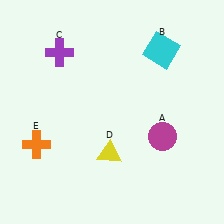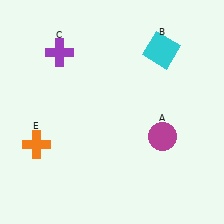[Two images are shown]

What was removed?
The yellow triangle (D) was removed in Image 2.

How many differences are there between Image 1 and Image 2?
There is 1 difference between the two images.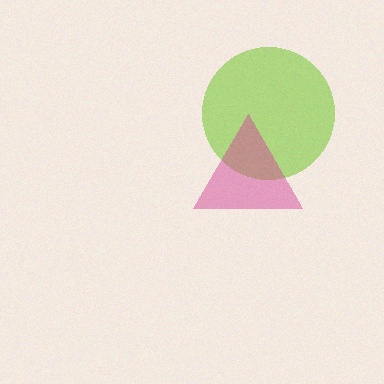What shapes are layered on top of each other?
The layered shapes are: a lime circle, a magenta triangle.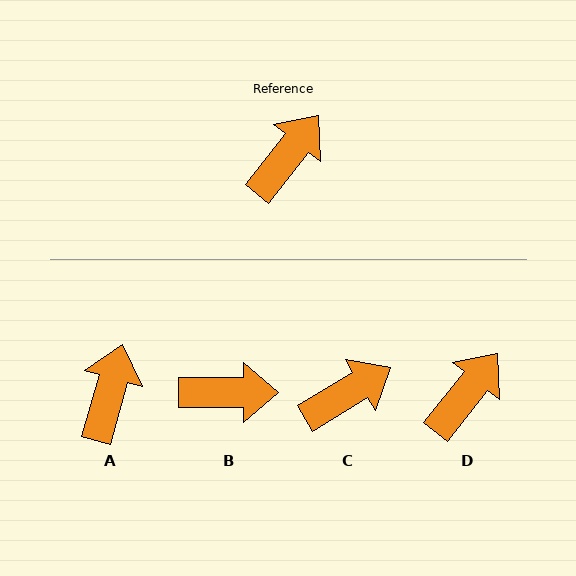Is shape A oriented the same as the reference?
No, it is off by about 23 degrees.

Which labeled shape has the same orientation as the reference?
D.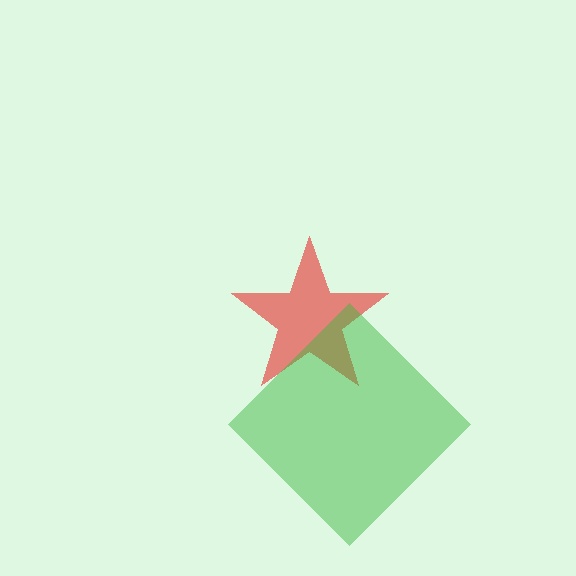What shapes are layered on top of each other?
The layered shapes are: a red star, a green diamond.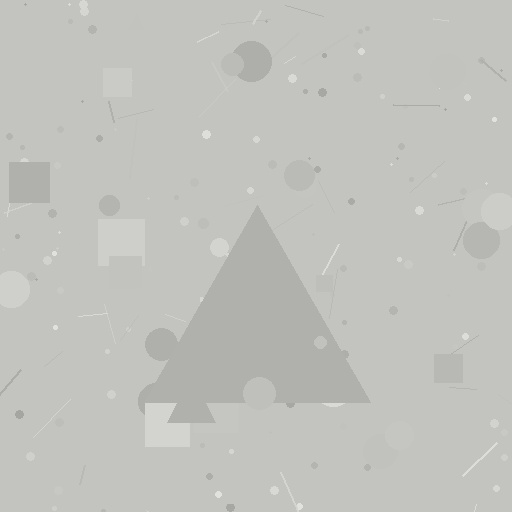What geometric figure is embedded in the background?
A triangle is embedded in the background.